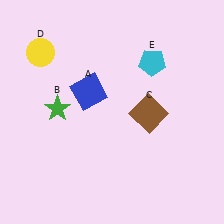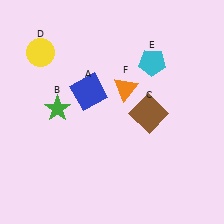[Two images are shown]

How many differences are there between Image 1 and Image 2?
There is 1 difference between the two images.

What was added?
An orange triangle (F) was added in Image 2.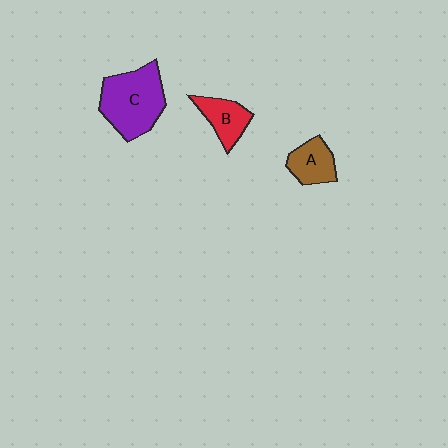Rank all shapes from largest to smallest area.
From largest to smallest: C (purple), B (red), A (brown).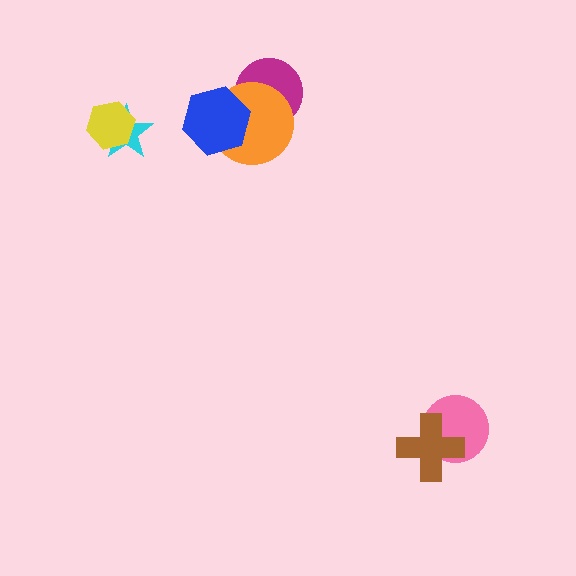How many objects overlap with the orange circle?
2 objects overlap with the orange circle.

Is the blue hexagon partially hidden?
No, no other shape covers it.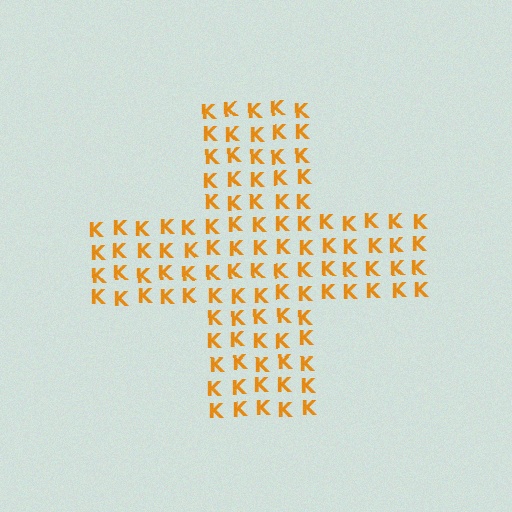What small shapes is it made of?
It is made of small letter K's.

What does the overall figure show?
The overall figure shows a cross.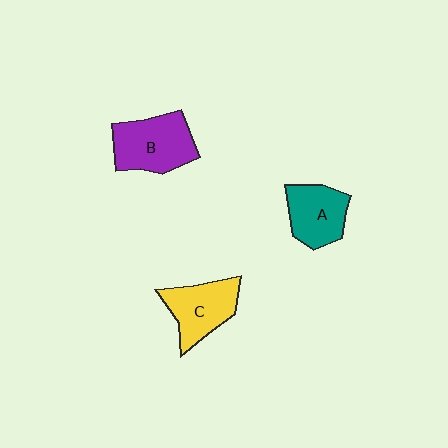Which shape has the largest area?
Shape B (purple).